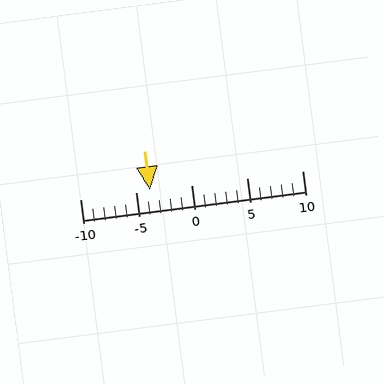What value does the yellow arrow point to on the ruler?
The yellow arrow points to approximately -4.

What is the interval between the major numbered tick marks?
The major tick marks are spaced 5 units apart.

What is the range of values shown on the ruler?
The ruler shows values from -10 to 10.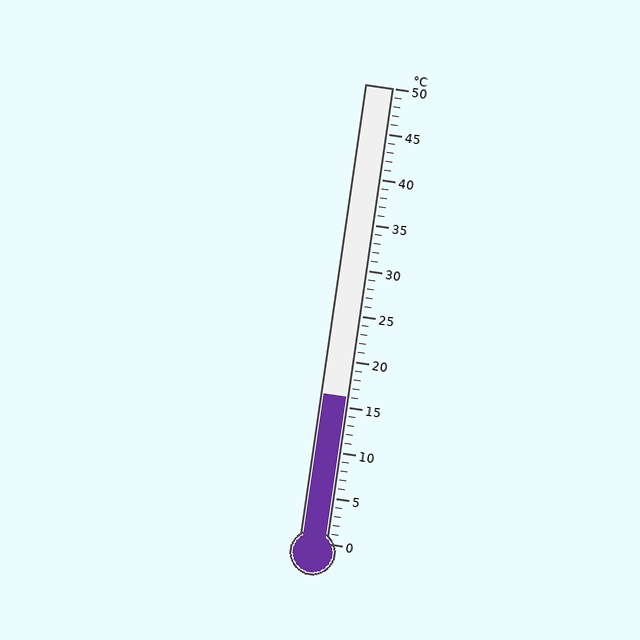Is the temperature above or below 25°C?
The temperature is below 25°C.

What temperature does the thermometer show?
The thermometer shows approximately 16°C.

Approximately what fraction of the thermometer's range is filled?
The thermometer is filled to approximately 30% of its range.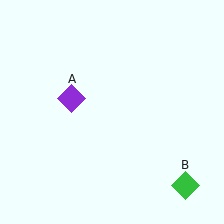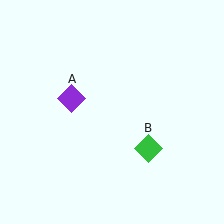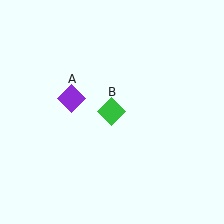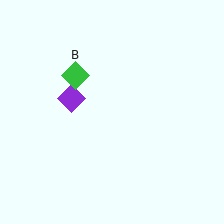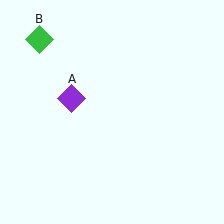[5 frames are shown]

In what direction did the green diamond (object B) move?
The green diamond (object B) moved up and to the left.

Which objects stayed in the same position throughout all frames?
Purple diamond (object A) remained stationary.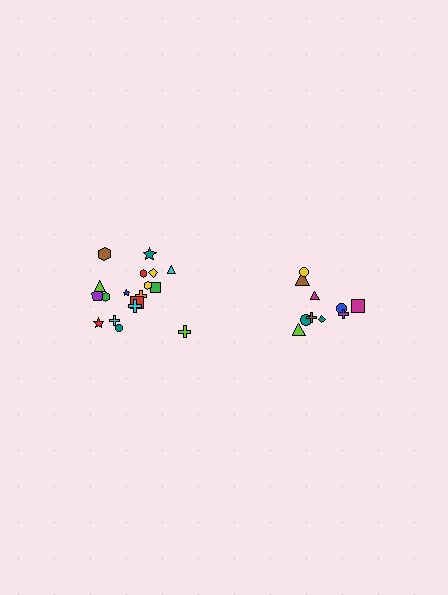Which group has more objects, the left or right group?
The left group.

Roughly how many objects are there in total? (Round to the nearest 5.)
Roughly 30 objects in total.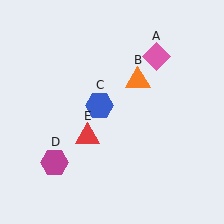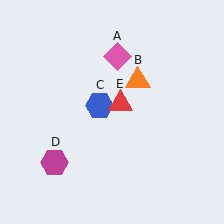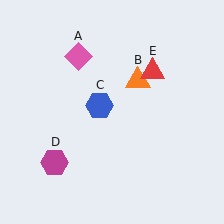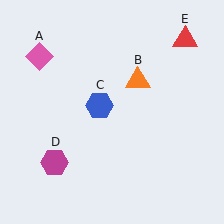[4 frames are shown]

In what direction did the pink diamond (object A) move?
The pink diamond (object A) moved left.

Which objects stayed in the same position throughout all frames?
Orange triangle (object B) and blue hexagon (object C) and magenta hexagon (object D) remained stationary.